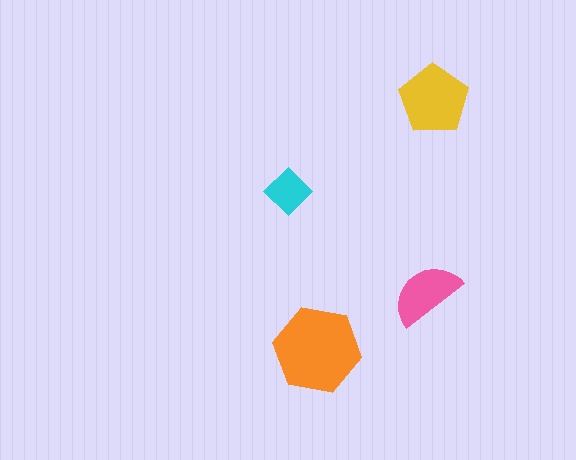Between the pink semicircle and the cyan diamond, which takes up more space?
The pink semicircle.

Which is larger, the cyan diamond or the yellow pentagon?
The yellow pentagon.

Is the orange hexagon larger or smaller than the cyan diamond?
Larger.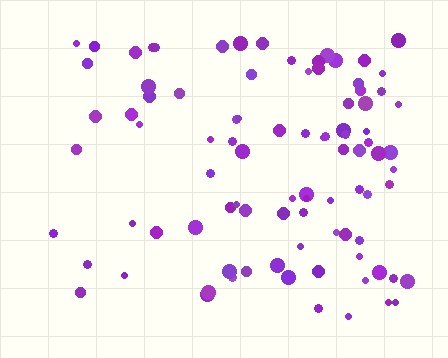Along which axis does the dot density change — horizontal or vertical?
Horizontal.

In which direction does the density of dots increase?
From left to right, with the right side densest.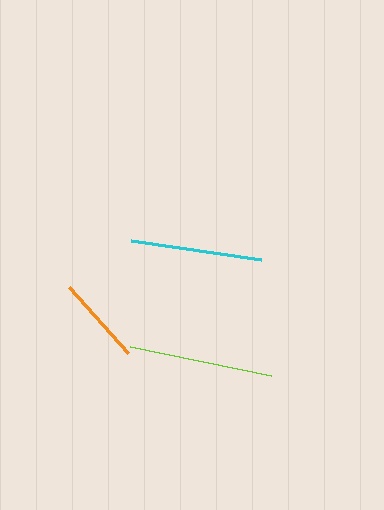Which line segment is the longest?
The lime line is the longest at approximately 144 pixels.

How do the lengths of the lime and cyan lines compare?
The lime and cyan lines are approximately the same length.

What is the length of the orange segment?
The orange segment is approximately 89 pixels long.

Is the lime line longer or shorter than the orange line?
The lime line is longer than the orange line.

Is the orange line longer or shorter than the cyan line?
The cyan line is longer than the orange line.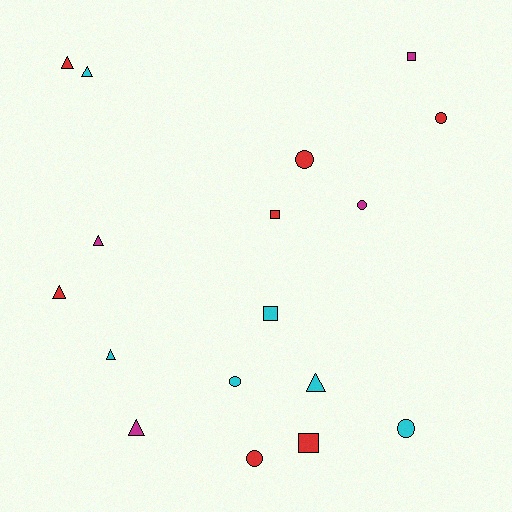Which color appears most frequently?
Red, with 7 objects.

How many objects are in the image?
There are 17 objects.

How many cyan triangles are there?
There are 3 cyan triangles.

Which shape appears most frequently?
Triangle, with 7 objects.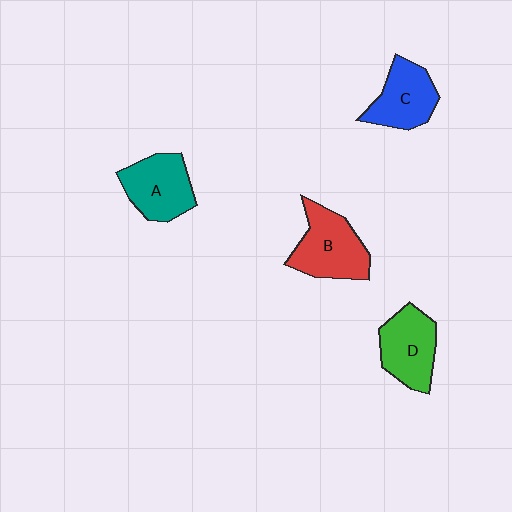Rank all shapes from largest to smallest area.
From largest to smallest: B (red), D (green), A (teal), C (blue).